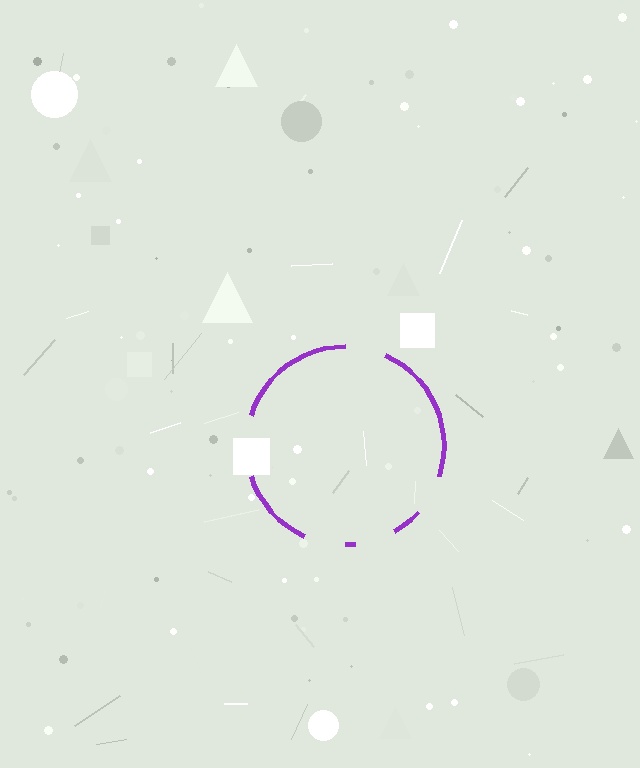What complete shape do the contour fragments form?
The contour fragments form a circle.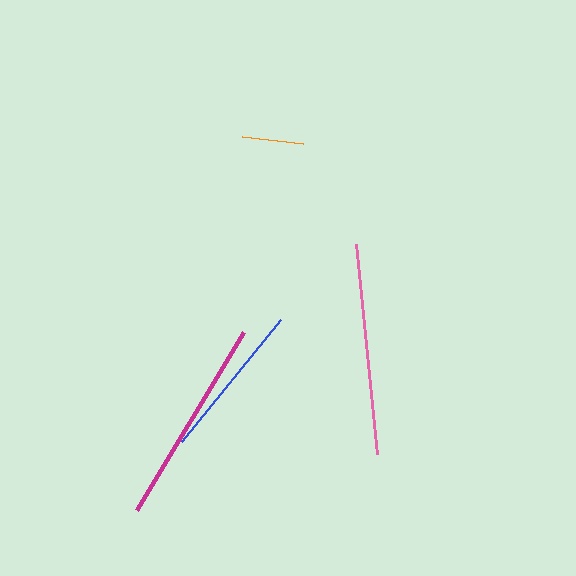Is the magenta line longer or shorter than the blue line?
The magenta line is longer than the blue line.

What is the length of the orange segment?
The orange segment is approximately 62 pixels long.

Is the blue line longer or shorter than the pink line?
The pink line is longer than the blue line.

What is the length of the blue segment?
The blue segment is approximately 157 pixels long.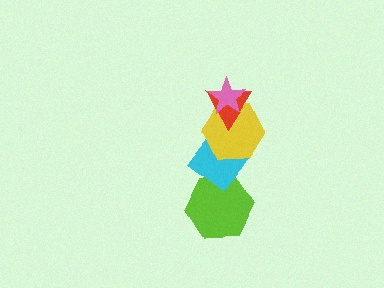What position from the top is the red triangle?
The red triangle is 2nd from the top.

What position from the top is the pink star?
The pink star is 1st from the top.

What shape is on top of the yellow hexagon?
The red triangle is on top of the yellow hexagon.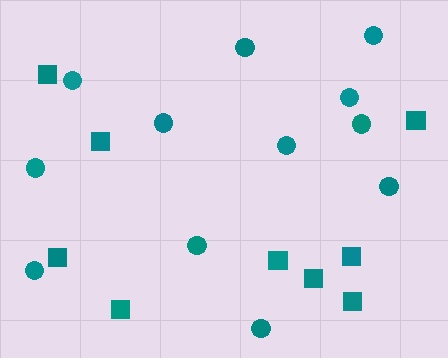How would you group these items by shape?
There are 2 groups: one group of squares (9) and one group of circles (12).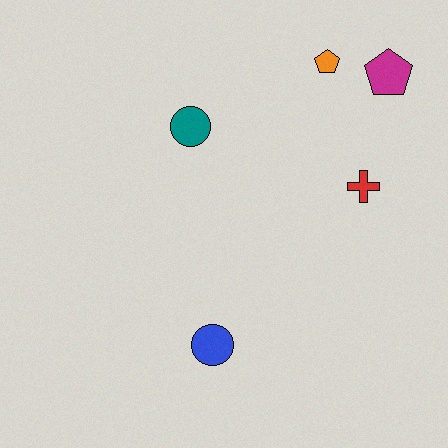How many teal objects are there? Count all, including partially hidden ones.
There is 1 teal object.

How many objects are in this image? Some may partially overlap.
There are 5 objects.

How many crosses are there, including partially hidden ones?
There is 1 cross.